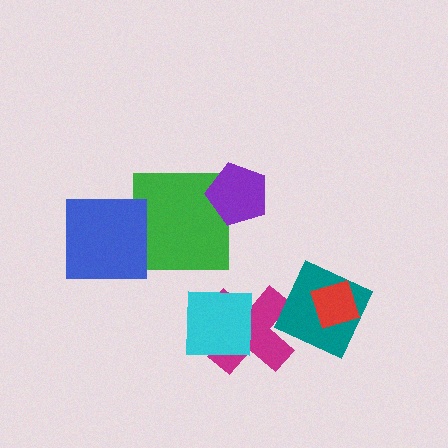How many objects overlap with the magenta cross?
1 object overlaps with the magenta cross.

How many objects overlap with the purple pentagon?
1 object overlaps with the purple pentagon.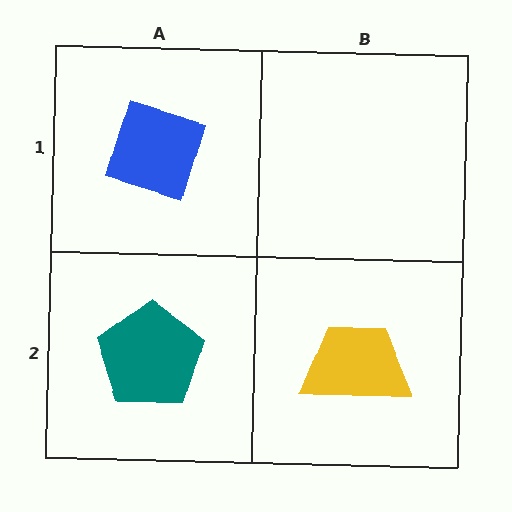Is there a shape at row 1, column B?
No, that cell is empty.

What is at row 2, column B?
A yellow trapezoid.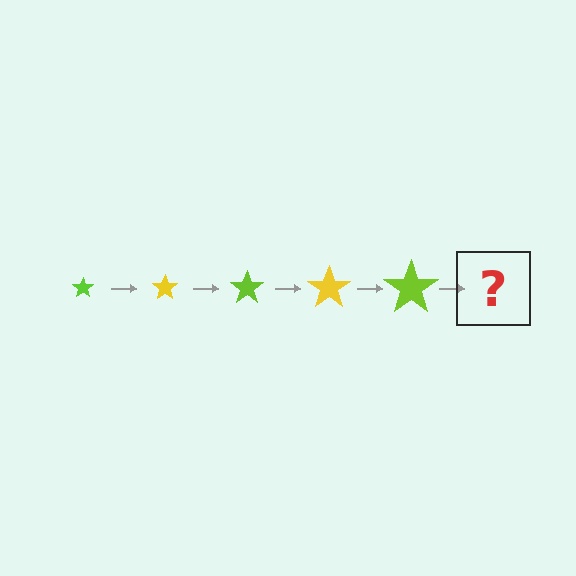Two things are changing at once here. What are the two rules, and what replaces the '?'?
The two rules are that the star grows larger each step and the color cycles through lime and yellow. The '?' should be a yellow star, larger than the previous one.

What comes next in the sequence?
The next element should be a yellow star, larger than the previous one.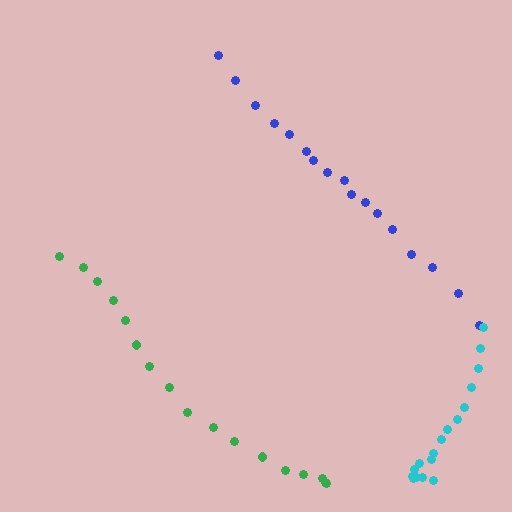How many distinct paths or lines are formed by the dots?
There are 3 distinct paths.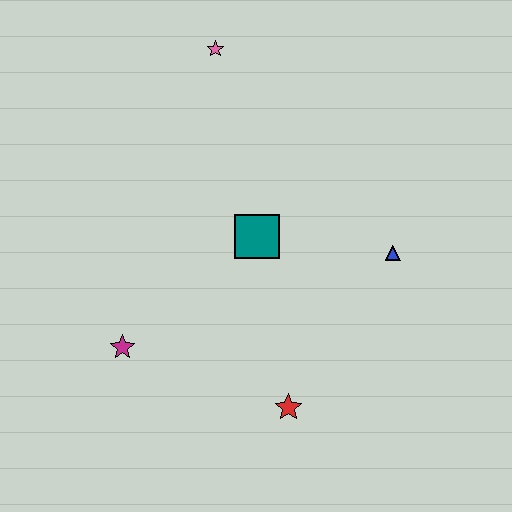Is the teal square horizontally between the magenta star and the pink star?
No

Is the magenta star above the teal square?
No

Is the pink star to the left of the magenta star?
No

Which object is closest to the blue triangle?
The teal square is closest to the blue triangle.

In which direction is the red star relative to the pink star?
The red star is below the pink star.